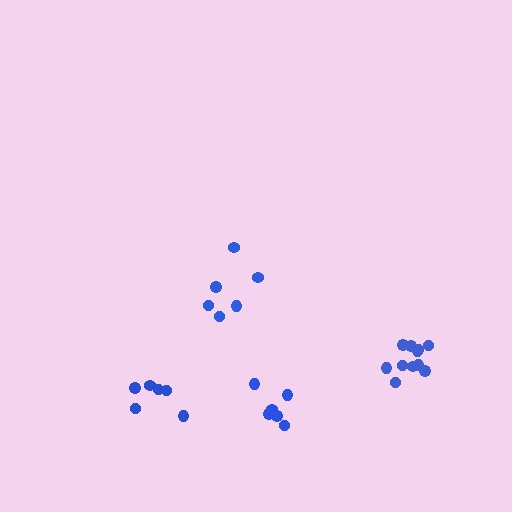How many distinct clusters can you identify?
There are 4 distinct clusters.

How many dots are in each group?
Group 1: 6 dots, Group 2: 6 dots, Group 3: 11 dots, Group 4: 6 dots (29 total).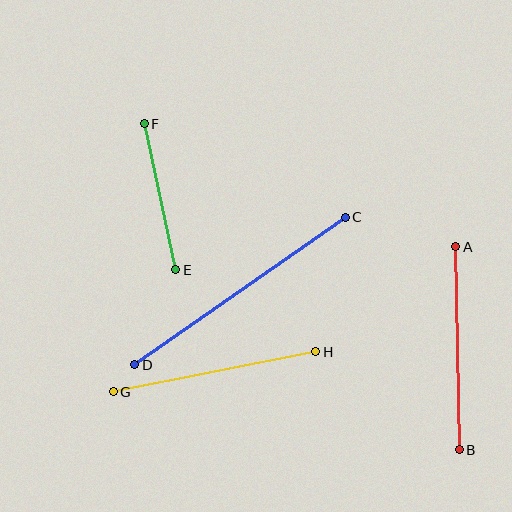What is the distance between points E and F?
The distance is approximately 150 pixels.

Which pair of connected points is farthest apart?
Points C and D are farthest apart.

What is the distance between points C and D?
The distance is approximately 257 pixels.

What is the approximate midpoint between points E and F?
The midpoint is at approximately (160, 197) pixels.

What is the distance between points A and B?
The distance is approximately 203 pixels.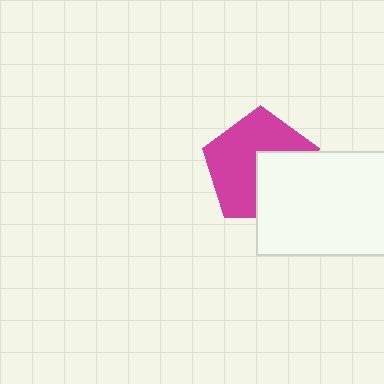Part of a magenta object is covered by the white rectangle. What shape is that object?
It is a pentagon.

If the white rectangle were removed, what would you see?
You would see the complete magenta pentagon.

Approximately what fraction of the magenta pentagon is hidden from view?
Roughly 38% of the magenta pentagon is hidden behind the white rectangle.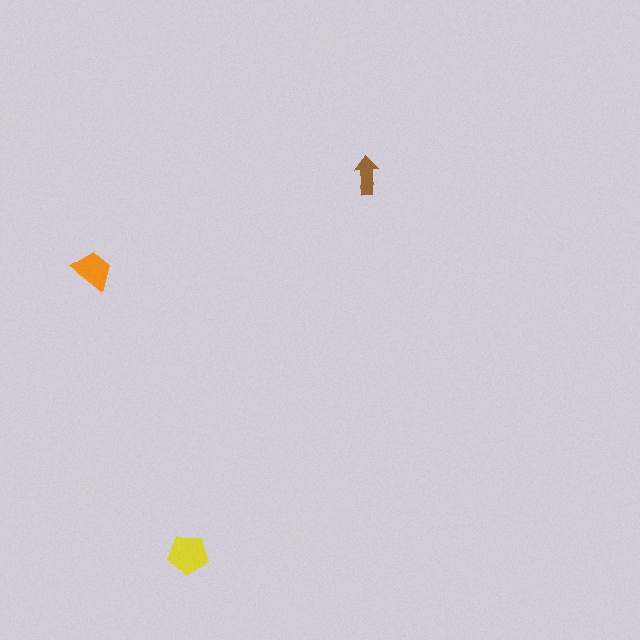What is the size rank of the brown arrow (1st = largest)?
3rd.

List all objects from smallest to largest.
The brown arrow, the orange trapezoid, the yellow pentagon.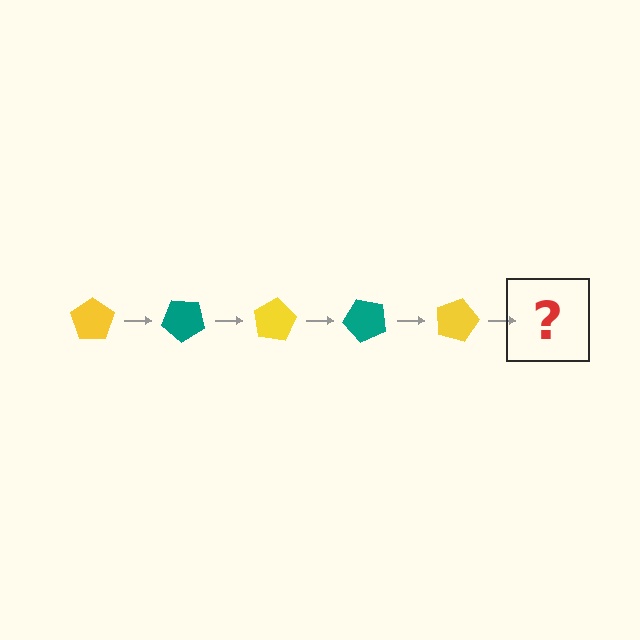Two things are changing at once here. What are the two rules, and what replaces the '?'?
The two rules are that it rotates 40 degrees each step and the color cycles through yellow and teal. The '?' should be a teal pentagon, rotated 200 degrees from the start.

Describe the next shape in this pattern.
It should be a teal pentagon, rotated 200 degrees from the start.